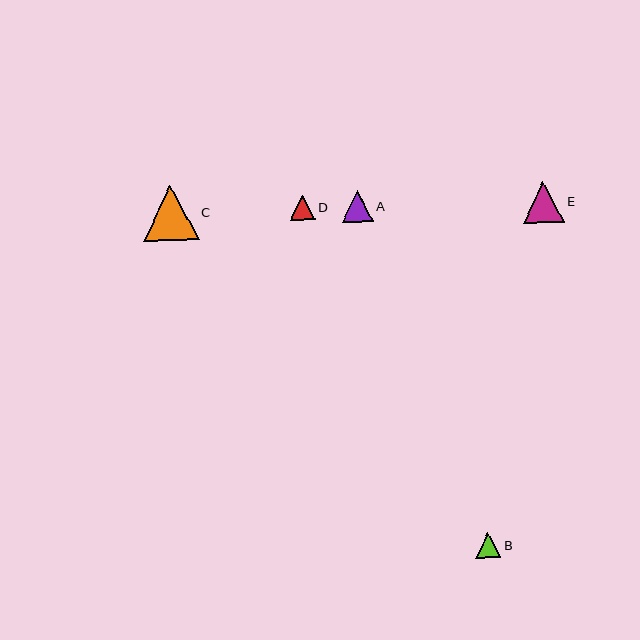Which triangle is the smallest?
Triangle D is the smallest with a size of approximately 25 pixels.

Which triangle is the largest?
Triangle C is the largest with a size of approximately 55 pixels.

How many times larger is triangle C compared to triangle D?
Triangle C is approximately 2.2 times the size of triangle D.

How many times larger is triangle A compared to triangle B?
Triangle A is approximately 1.3 times the size of triangle B.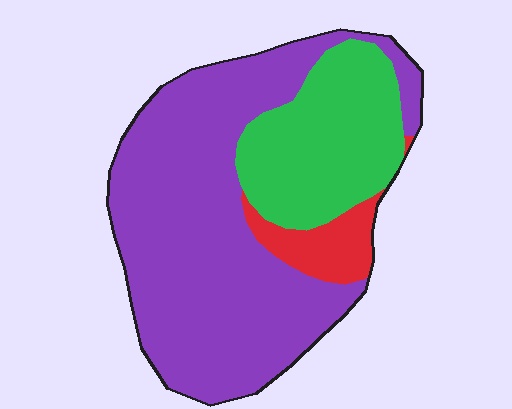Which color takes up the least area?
Red, at roughly 10%.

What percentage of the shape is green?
Green takes up about one quarter (1/4) of the shape.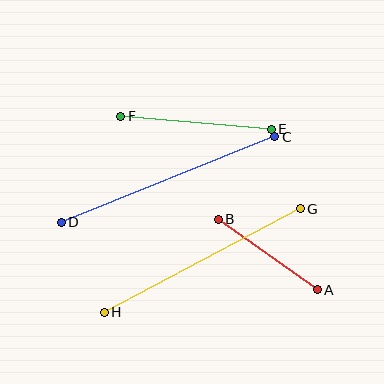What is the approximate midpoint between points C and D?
The midpoint is at approximately (168, 180) pixels.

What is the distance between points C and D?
The distance is approximately 230 pixels.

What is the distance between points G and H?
The distance is approximately 222 pixels.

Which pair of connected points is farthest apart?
Points C and D are farthest apart.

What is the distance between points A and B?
The distance is approximately 122 pixels.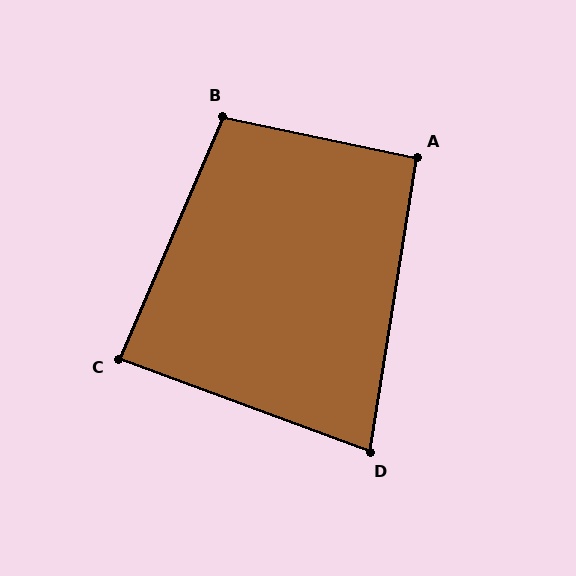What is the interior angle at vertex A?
Approximately 93 degrees (approximately right).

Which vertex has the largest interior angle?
B, at approximately 101 degrees.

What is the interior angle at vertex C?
Approximately 87 degrees (approximately right).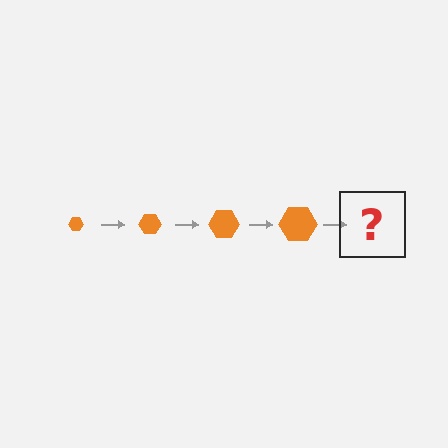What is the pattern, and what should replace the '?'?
The pattern is that the hexagon gets progressively larger each step. The '?' should be an orange hexagon, larger than the previous one.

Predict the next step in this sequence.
The next step is an orange hexagon, larger than the previous one.